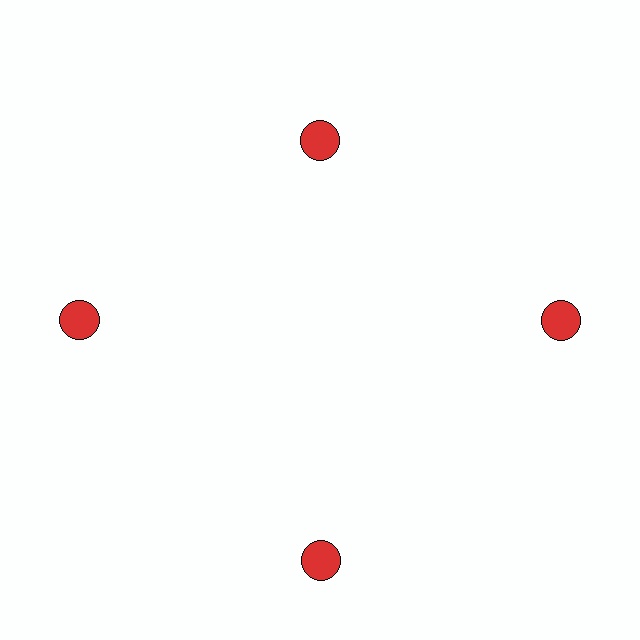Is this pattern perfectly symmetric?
No. The 4 red circles are arranged in a ring, but one element near the 12 o'clock position is pulled inward toward the center, breaking the 4-fold rotational symmetry.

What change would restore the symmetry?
The symmetry would be restored by moving it outward, back onto the ring so that all 4 circles sit at equal angles and equal distance from the center.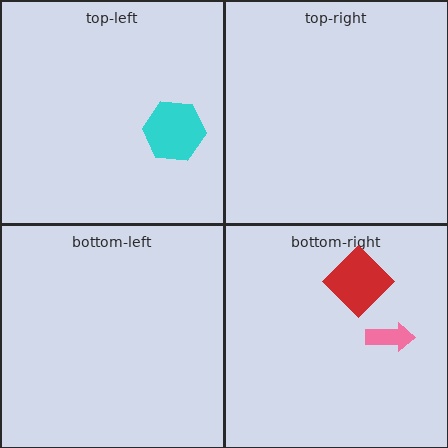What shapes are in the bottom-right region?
The pink arrow, the red diamond.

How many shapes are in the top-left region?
1.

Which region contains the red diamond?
The bottom-right region.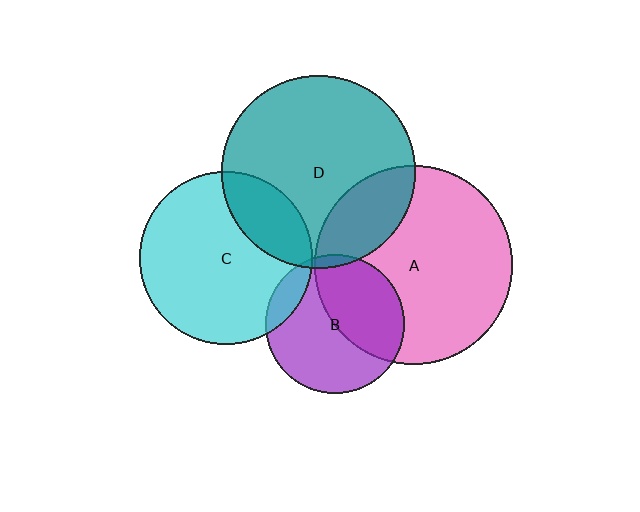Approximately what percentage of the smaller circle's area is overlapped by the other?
Approximately 45%.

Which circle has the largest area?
Circle A (pink).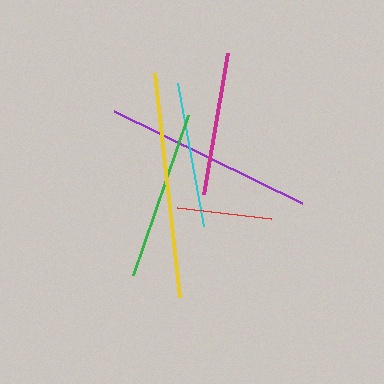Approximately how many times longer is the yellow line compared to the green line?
The yellow line is approximately 1.3 times the length of the green line.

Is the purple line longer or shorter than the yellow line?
The yellow line is longer than the purple line.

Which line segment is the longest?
The yellow line is the longest at approximately 225 pixels.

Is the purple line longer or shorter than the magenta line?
The purple line is longer than the magenta line.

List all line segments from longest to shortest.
From longest to shortest: yellow, purple, green, cyan, magenta, red.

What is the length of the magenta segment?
The magenta segment is approximately 143 pixels long.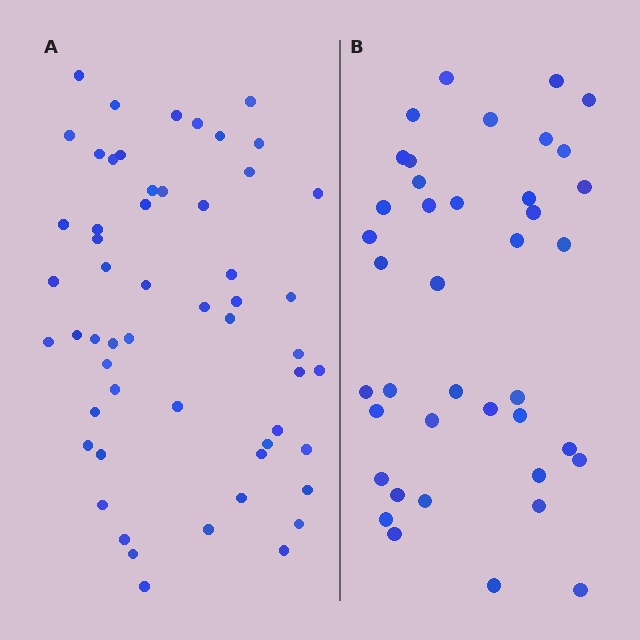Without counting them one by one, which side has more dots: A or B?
Region A (the left region) has more dots.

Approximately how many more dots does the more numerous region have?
Region A has approximately 15 more dots than region B.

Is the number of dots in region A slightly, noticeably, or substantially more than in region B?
Region A has noticeably more, but not dramatically so. The ratio is roughly 1.4 to 1.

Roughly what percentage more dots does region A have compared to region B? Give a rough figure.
About 40% more.